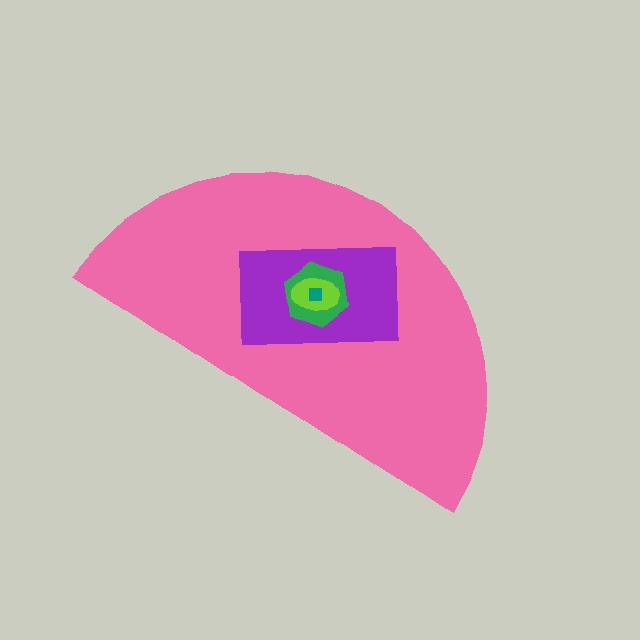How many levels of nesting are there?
5.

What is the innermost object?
The teal square.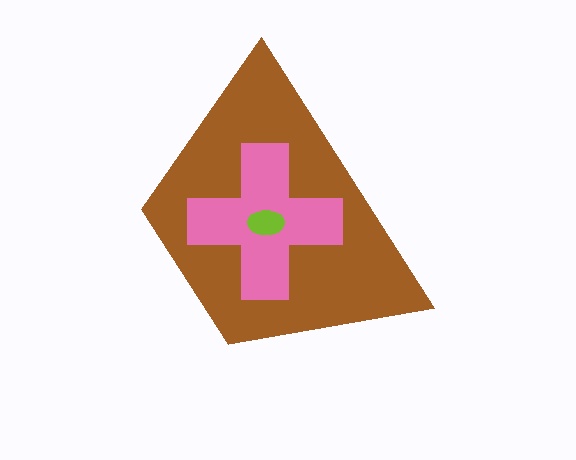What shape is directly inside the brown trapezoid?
The pink cross.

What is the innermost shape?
The lime ellipse.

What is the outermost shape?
The brown trapezoid.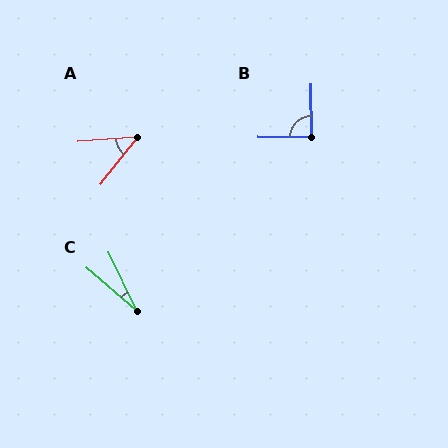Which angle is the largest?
B, at approximately 89 degrees.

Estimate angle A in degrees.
Approximately 48 degrees.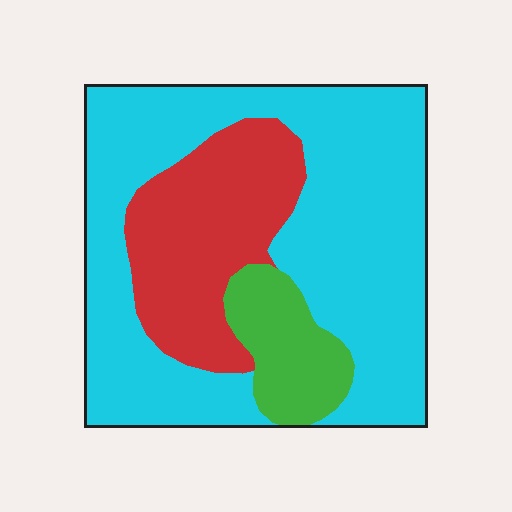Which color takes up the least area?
Green, at roughly 10%.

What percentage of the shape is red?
Red covers about 25% of the shape.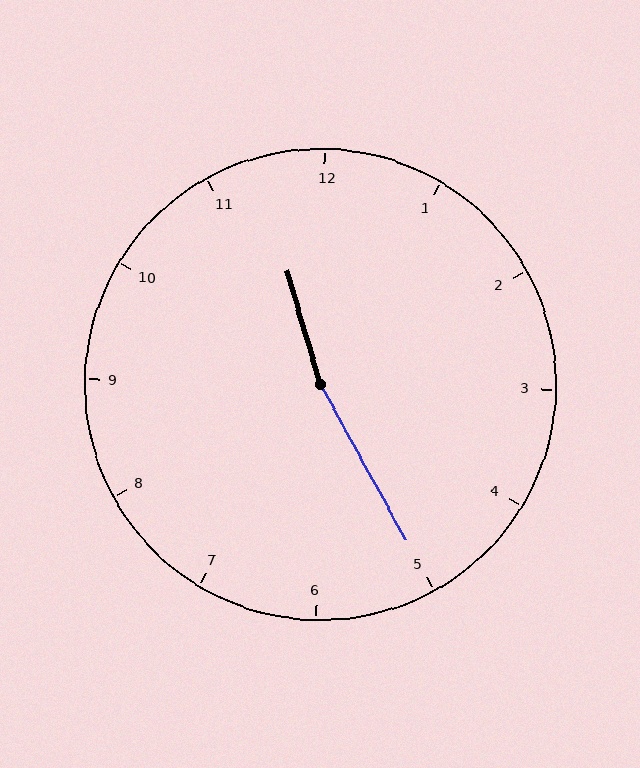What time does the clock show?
11:25.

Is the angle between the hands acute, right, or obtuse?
It is obtuse.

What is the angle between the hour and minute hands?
Approximately 168 degrees.